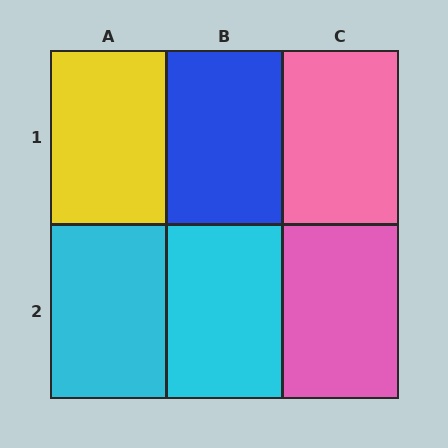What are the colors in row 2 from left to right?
Cyan, cyan, pink.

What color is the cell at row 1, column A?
Yellow.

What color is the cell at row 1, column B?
Blue.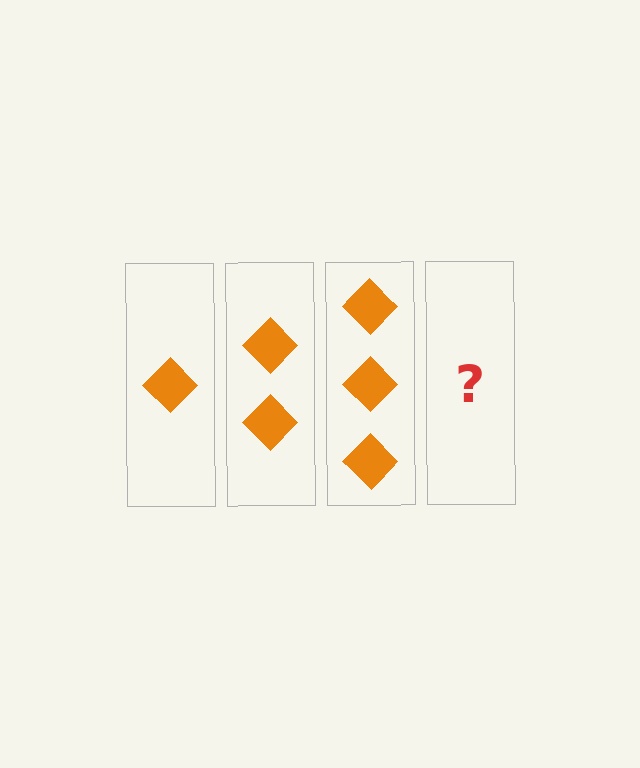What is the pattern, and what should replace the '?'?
The pattern is that each step adds one more diamond. The '?' should be 4 diamonds.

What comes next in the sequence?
The next element should be 4 diamonds.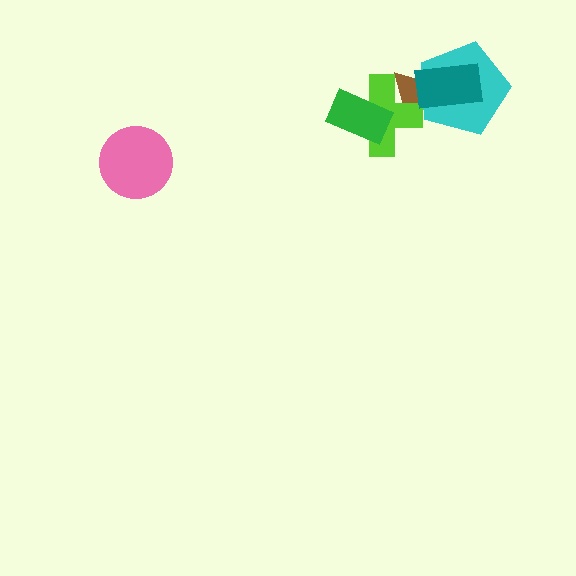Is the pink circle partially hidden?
No, no other shape covers it.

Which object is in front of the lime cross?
The green rectangle is in front of the lime cross.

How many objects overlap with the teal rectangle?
2 objects overlap with the teal rectangle.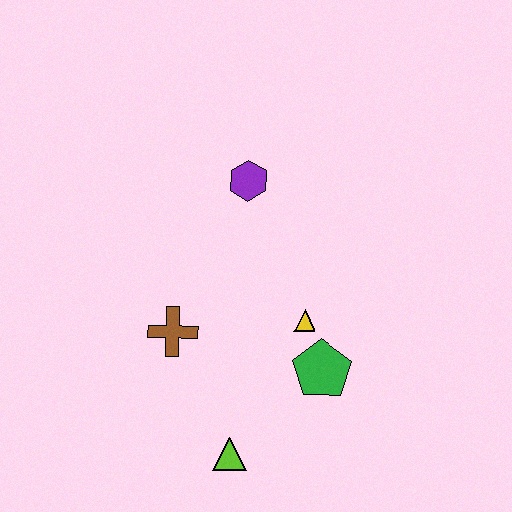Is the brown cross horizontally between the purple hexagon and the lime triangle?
No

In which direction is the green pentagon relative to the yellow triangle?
The green pentagon is below the yellow triangle.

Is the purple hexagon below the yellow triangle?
No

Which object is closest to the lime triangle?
The green pentagon is closest to the lime triangle.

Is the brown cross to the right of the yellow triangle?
No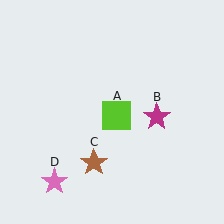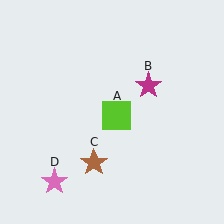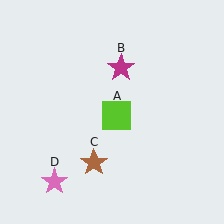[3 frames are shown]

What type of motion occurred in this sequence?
The magenta star (object B) rotated counterclockwise around the center of the scene.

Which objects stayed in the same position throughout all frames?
Lime square (object A) and brown star (object C) and pink star (object D) remained stationary.